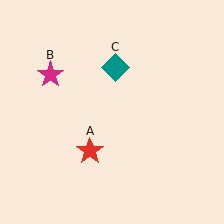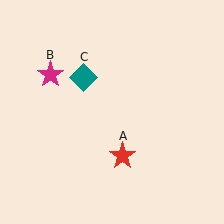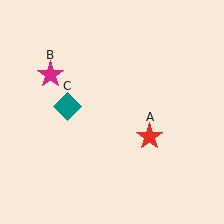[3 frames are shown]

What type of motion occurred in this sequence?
The red star (object A), teal diamond (object C) rotated counterclockwise around the center of the scene.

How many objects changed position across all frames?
2 objects changed position: red star (object A), teal diamond (object C).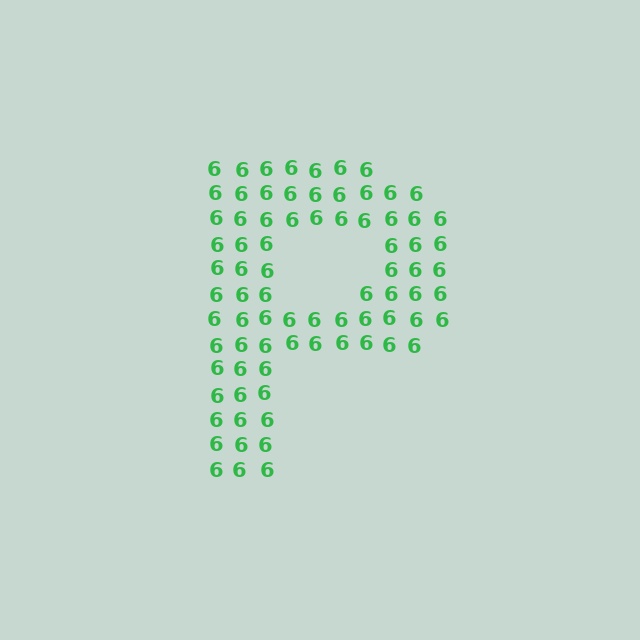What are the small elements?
The small elements are digit 6's.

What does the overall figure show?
The overall figure shows the letter P.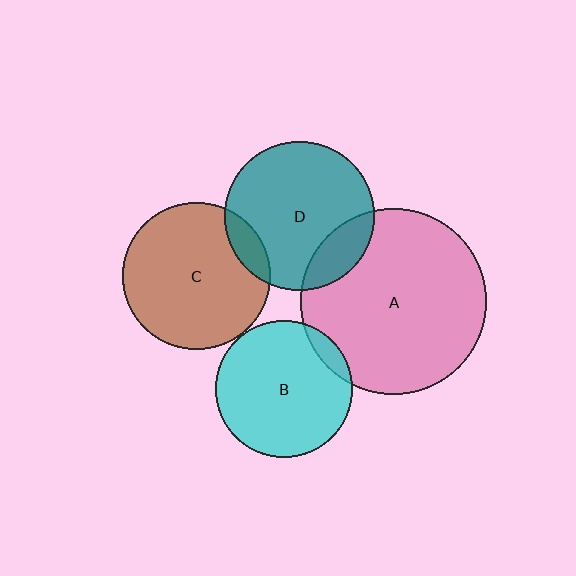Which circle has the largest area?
Circle A (pink).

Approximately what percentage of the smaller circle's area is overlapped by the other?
Approximately 10%.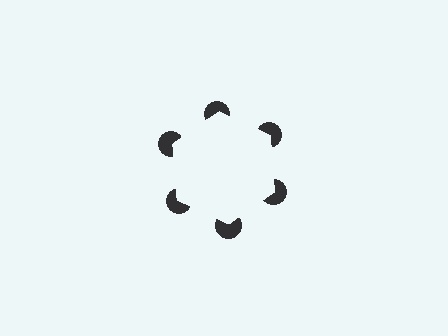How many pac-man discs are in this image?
There are 6 — one at each vertex of the illusory hexagon.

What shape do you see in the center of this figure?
An illusory hexagon — its edges are inferred from the aligned wedge cuts in the pac-man discs, not physically drawn.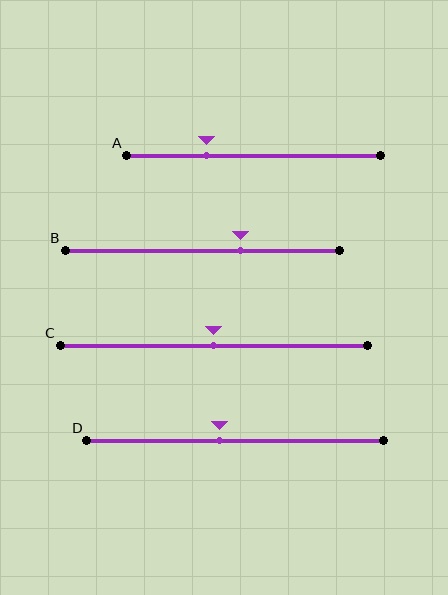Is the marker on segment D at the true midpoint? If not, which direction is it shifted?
No, the marker on segment D is shifted to the left by about 5% of the segment length.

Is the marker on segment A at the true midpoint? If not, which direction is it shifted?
No, the marker on segment A is shifted to the left by about 19% of the segment length.